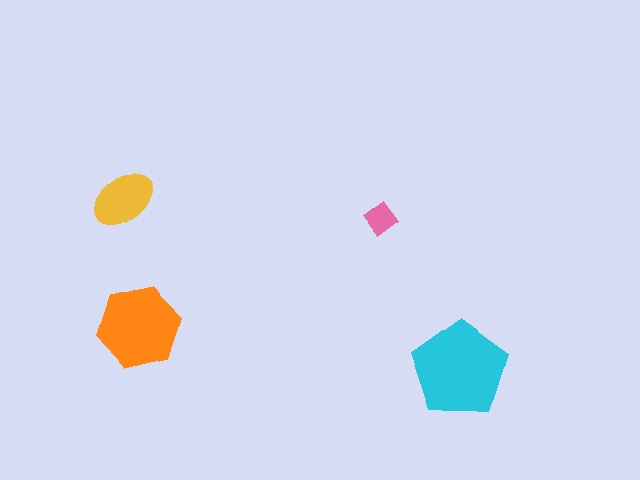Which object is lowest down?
The cyan pentagon is bottommost.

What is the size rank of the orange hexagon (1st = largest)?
2nd.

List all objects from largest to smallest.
The cyan pentagon, the orange hexagon, the yellow ellipse, the pink diamond.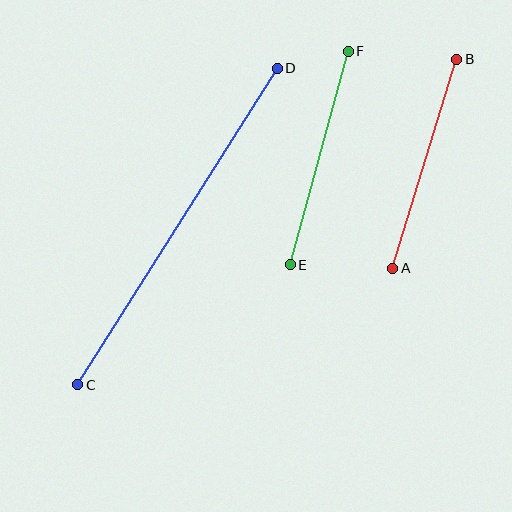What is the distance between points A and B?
The distance is approximately 219 pixels.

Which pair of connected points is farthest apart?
Points C and D are farthest apart.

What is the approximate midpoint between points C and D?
The midpoint is at approximately (177, 227) pixels.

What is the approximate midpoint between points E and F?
The midpoint is at approximately (319, 158) pixels.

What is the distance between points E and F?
The distance is approximately 221 pixels.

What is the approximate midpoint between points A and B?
The midpoint is at approximately (425, 164) pixels.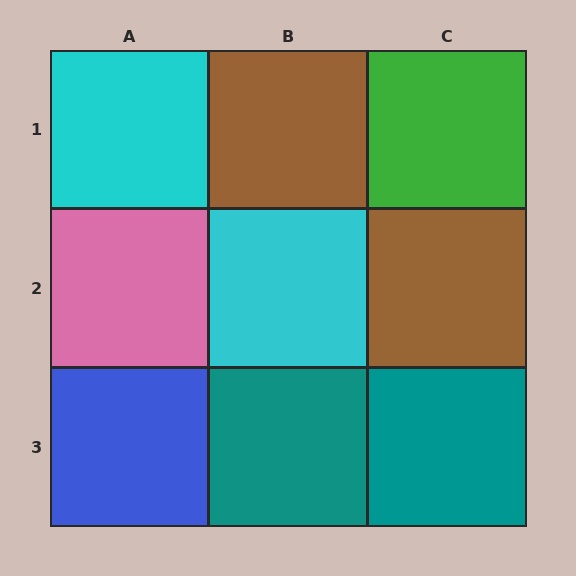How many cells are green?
1 cell is green.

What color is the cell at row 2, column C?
Brown.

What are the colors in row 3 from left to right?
Blue, teal, teal.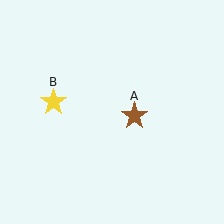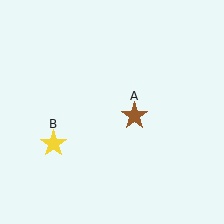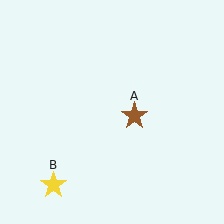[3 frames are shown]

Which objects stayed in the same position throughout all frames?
Brown star (object A) remained stationary.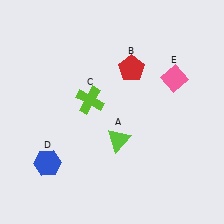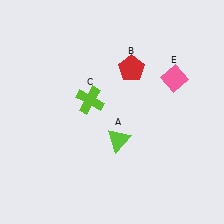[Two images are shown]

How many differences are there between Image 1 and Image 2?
There is 1 difference between the two images.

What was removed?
The blue hexagon (D) was removed in Image 2.